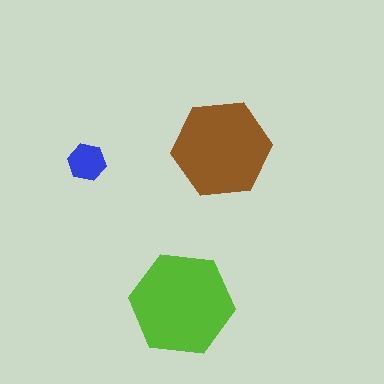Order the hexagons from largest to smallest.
the lime one, the brown one, the blue one.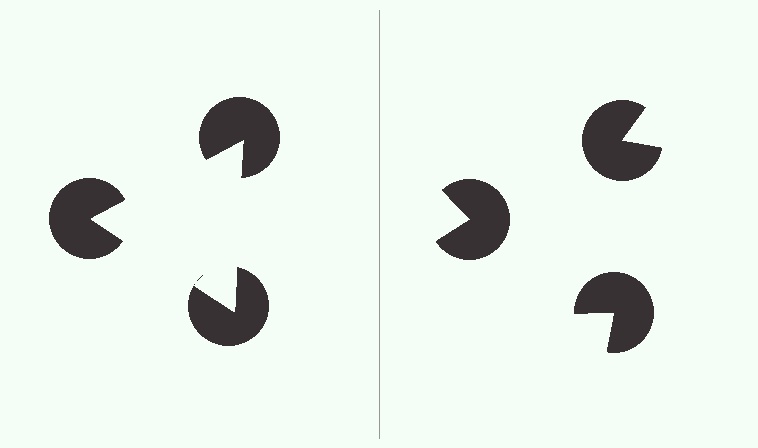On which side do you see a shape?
An illusory triangle appears on the left side. On the right side the wedge cuts are rotated, so no coherent shape forms.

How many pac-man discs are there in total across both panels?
6 — 3 on each side.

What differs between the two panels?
The pac-man discs are positioned identically on both sides; only the wedge orientations differ. On the left they align to a triangle; on the right they are misaligned.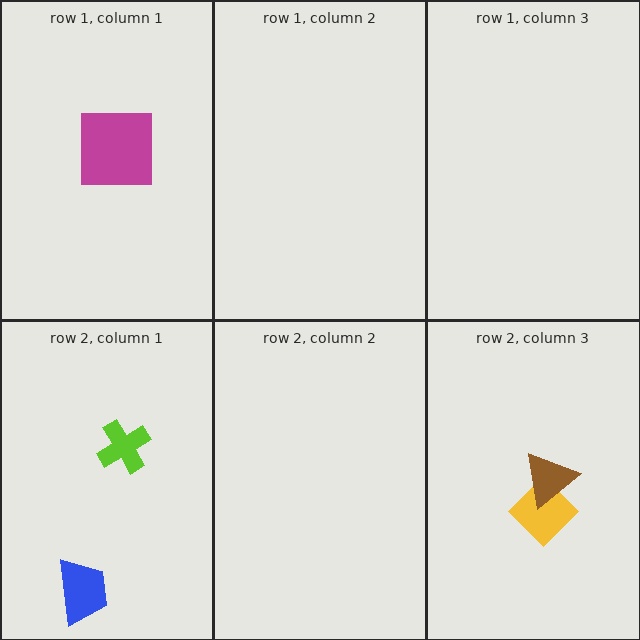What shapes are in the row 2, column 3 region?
The yellow diamond, the brown triangle.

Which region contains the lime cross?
The row 2, column 1 region.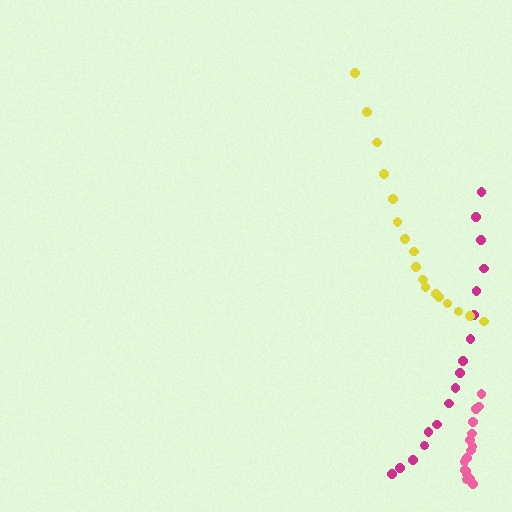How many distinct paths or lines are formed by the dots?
There are 3 distinct paths.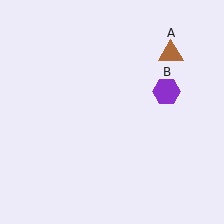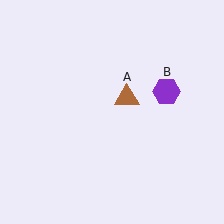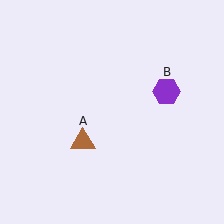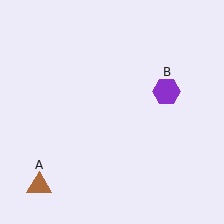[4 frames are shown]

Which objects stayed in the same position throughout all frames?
Purple hexagon (object B) remained stationary.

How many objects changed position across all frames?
1 object changed position: brown triangle (object A).